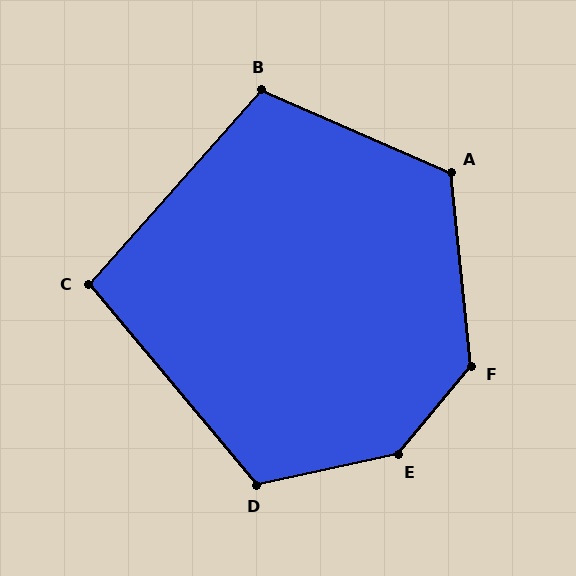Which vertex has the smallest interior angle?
C, at approximately 98 degrees.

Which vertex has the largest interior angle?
E, at approximately 142 degrees.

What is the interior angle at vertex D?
Approximately 118 degrees (obtuse).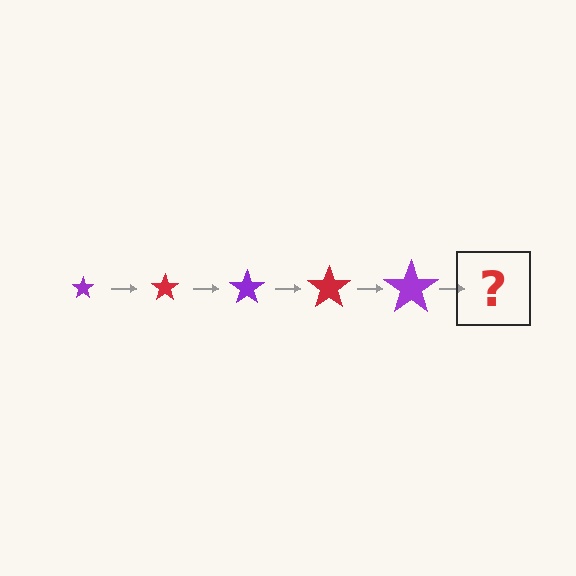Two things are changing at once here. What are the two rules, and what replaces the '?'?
The two rules are that the star grows larger each step and the color cycles through purple and red. The '?' should be a red star, larger than the previous one.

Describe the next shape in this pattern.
It should be a red star, larger than the previous one.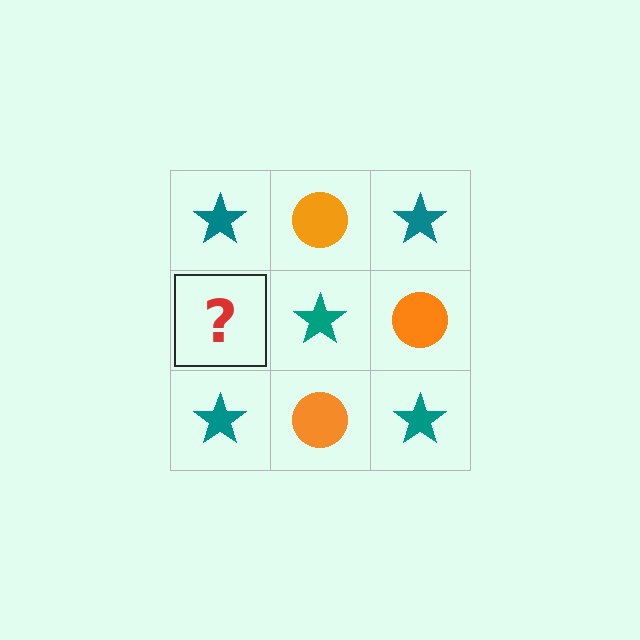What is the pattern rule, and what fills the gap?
The rule is that it alternates teal star and orange circle in a checkerboard pattern. The gap should be filled with an orange circle.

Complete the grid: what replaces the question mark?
The question mark should be replaced with an orange circle.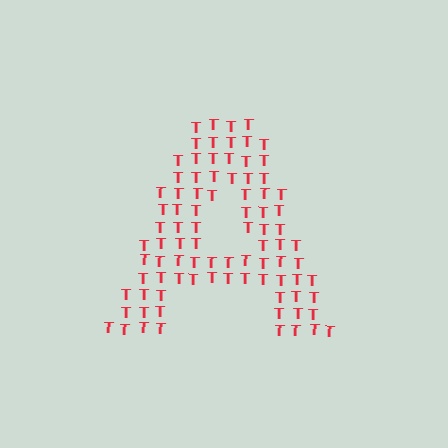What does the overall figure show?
The overall figure shows the letter A.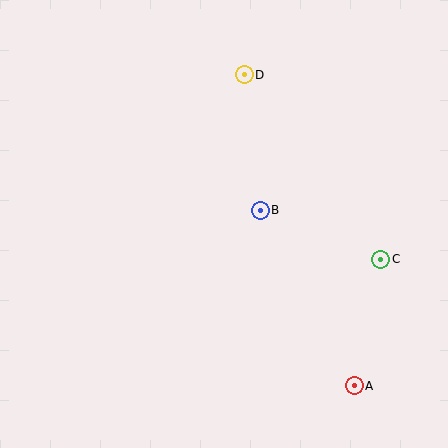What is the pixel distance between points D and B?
The distance between D and B is 136 pixels.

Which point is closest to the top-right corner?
Point D is closest to the top-right corner.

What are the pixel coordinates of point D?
Point D is at (244, 75).